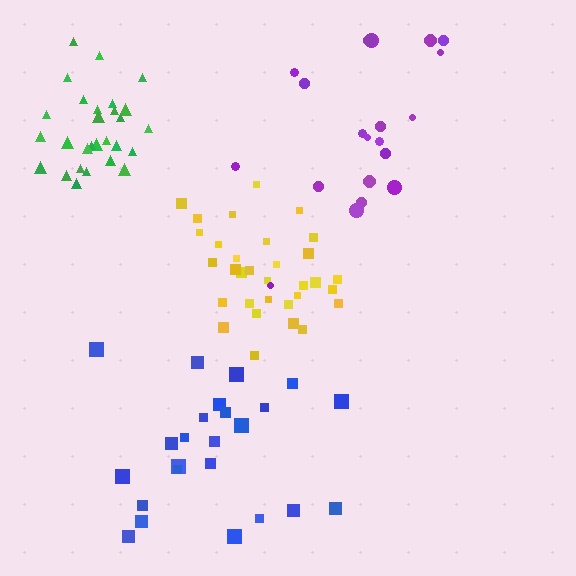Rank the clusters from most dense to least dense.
green, yellow, purple, blue.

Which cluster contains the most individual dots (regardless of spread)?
Yellow (32).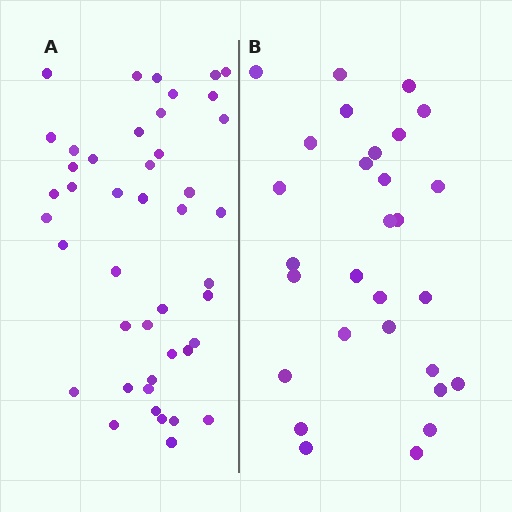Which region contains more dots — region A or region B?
Region A (the left region) has more dots.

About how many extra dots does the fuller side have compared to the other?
Region A has approximately 15 more dots than region B.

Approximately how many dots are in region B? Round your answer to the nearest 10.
About 30 dots. (The exact count is 29, which rounds to 30.)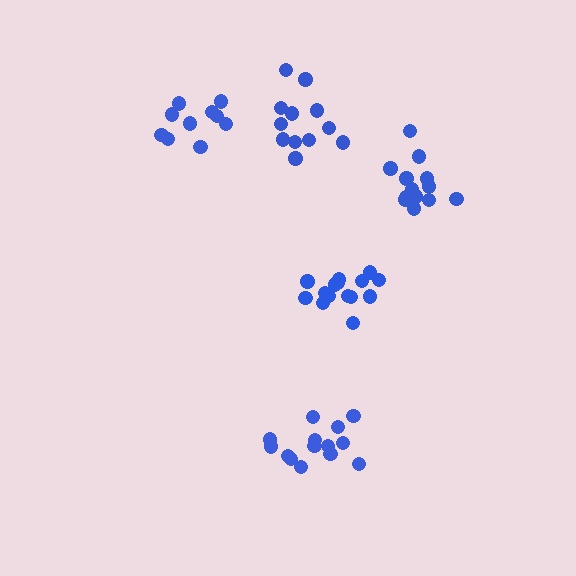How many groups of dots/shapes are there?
There are 5 groups.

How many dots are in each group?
Group 1: 15 dots, Group 2: 10 dots, Group 3: 13 dots, Group 4: 12 dots, Group 5: 14 dots (64 total).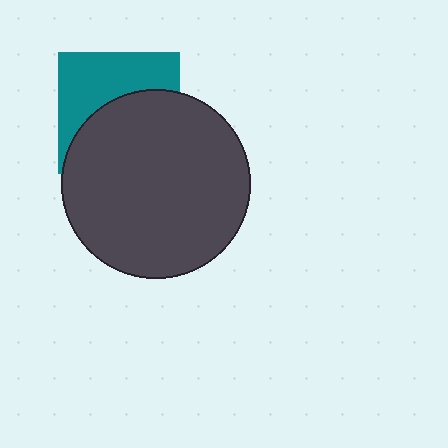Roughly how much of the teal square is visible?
About half of it is visible (roughly 46%).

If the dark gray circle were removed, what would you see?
You would see the complete teal square.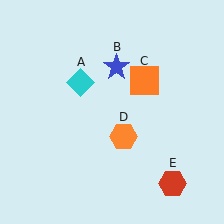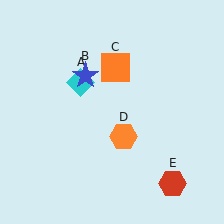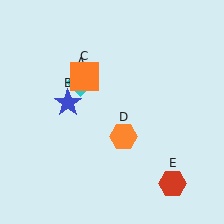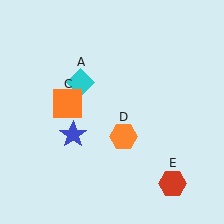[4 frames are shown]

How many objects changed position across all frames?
2 objects changed position: blue star (object B), orange square (object C).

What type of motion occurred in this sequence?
The blue star (object B), orange square (object C) rotated counterclockwise around the center of the scene.